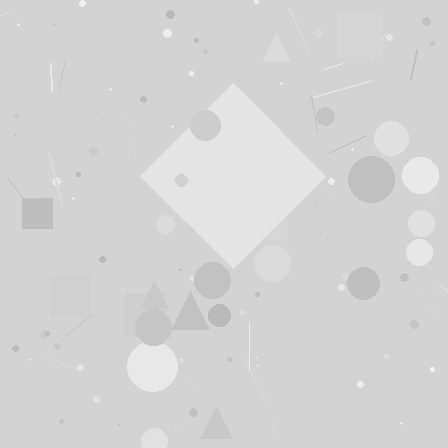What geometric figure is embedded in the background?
A diamond is embedded in the background.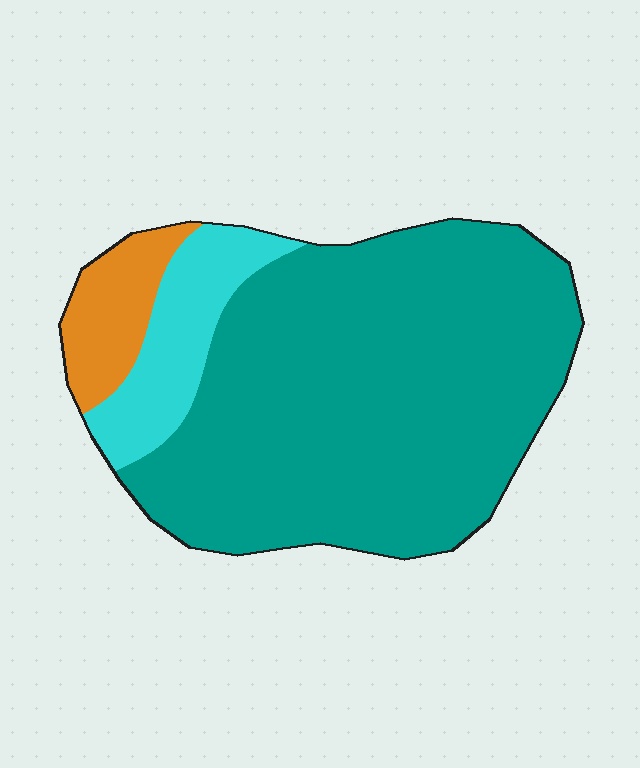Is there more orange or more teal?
Teal.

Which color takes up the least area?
Orange, at roughly 10%.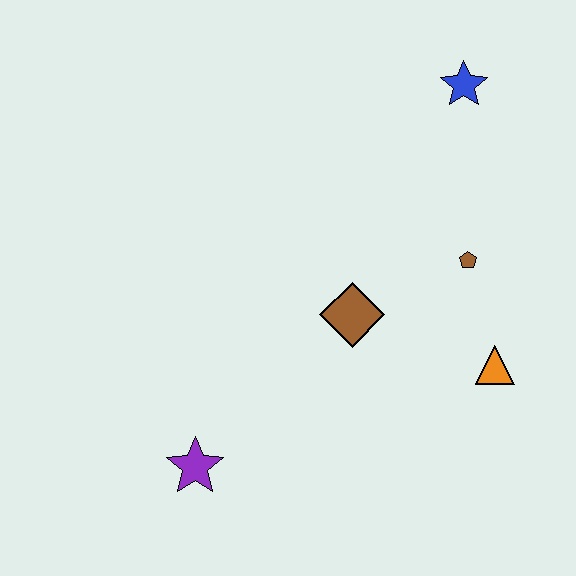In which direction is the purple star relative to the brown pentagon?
The purple star is to the left of the brown pentagon.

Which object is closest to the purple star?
The brown diamond is closest to the purple star.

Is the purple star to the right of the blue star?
No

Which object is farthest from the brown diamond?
The blue star is farthest from the brown diamond.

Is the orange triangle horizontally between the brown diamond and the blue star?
No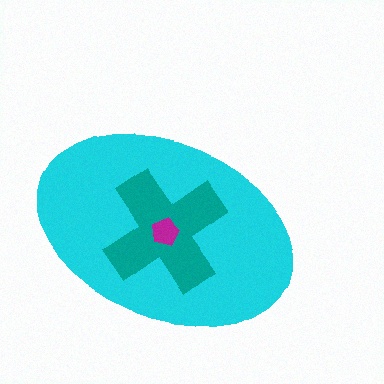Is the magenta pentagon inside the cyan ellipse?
Yes.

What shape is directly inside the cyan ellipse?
The teal cross.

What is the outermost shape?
The cyan ellipse.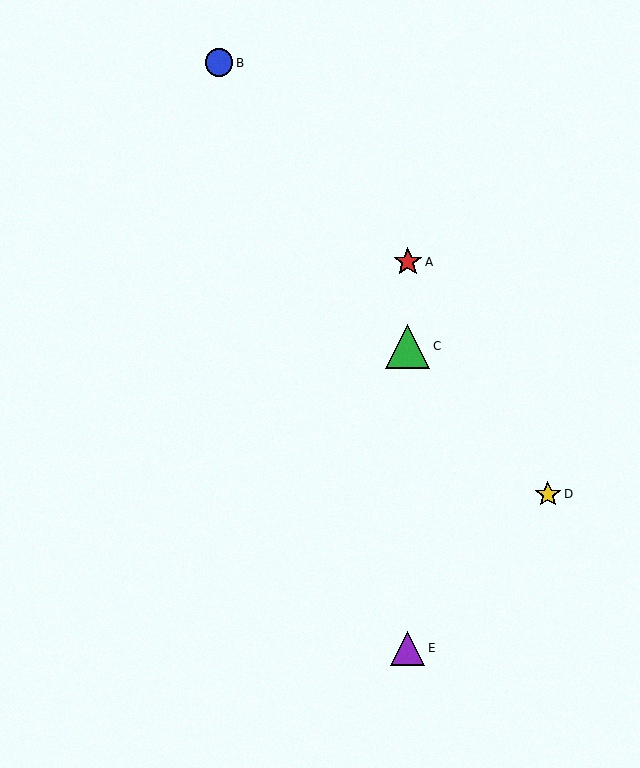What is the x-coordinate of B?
Object B is at x≈219.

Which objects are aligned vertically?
Objects A, C, E are aligned vertically.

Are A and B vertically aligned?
No, A is at x≈408 and B is at x≈219.